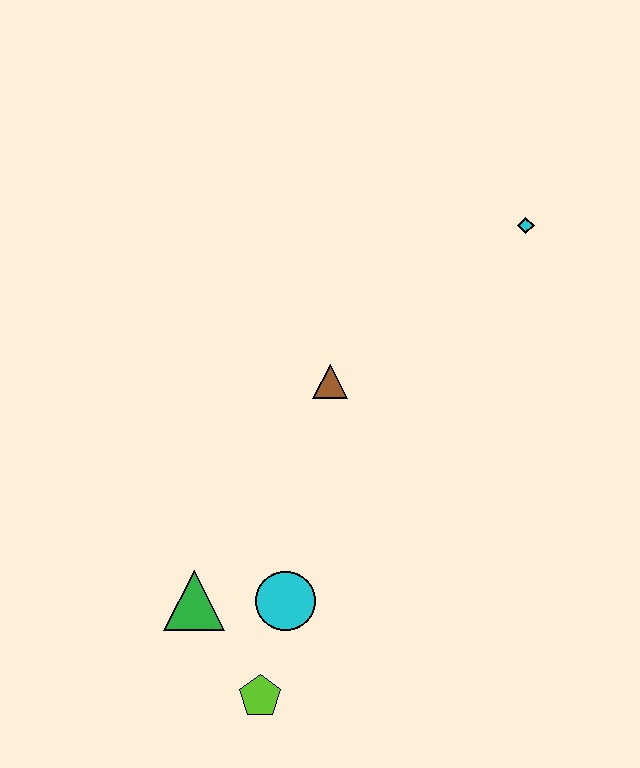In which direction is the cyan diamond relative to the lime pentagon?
The cyan diamond is above the lime pentagon.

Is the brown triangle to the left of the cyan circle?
No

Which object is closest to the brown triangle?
The cyan circle is closest to the brown triangle.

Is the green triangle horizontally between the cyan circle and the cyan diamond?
No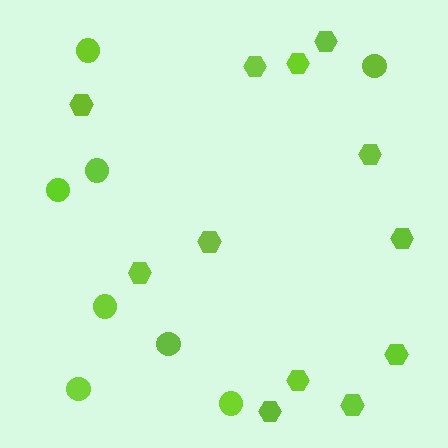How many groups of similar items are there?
There are 2 groups: one group of circles (8) and one group of hexagons (12).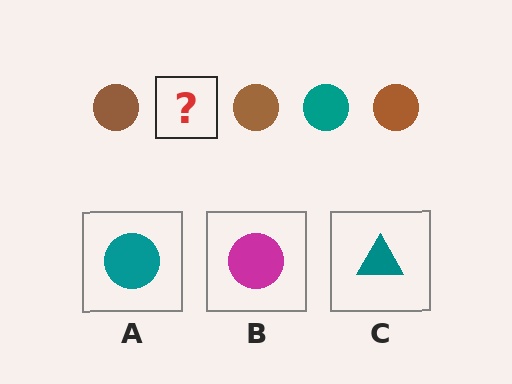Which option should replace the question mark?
Option A.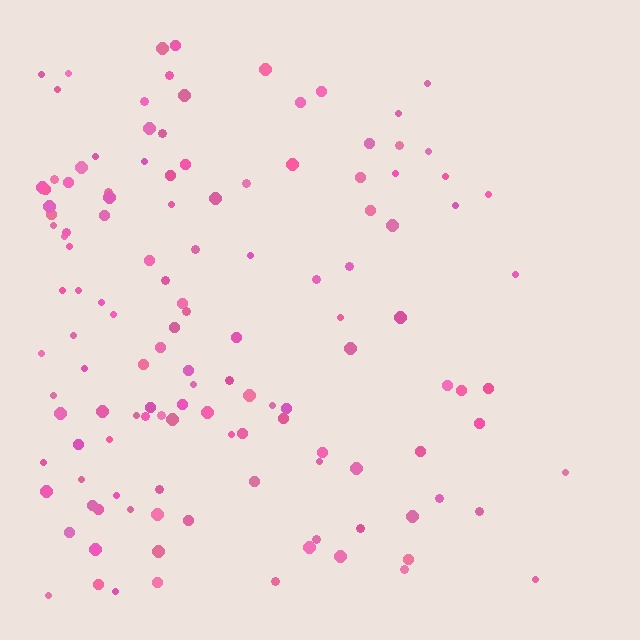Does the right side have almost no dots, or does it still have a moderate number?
Still a moderate number, just noticeably fewer than the left.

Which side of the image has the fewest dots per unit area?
The right.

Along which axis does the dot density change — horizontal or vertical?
Horizontal.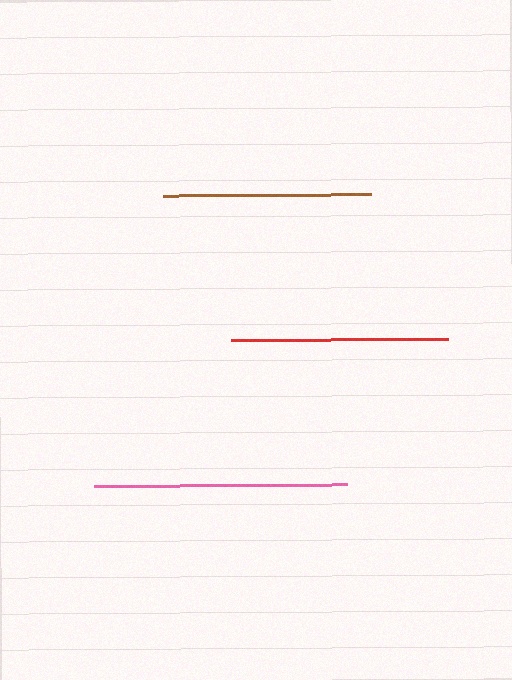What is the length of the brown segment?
The brown segment is approximately 208 pixels long.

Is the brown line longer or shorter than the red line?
The red line is longer than the brown line.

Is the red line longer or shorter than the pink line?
The pink line is longer than the red line.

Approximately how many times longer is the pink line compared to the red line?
The pink line is approximately 1.2 times the length of the red line.